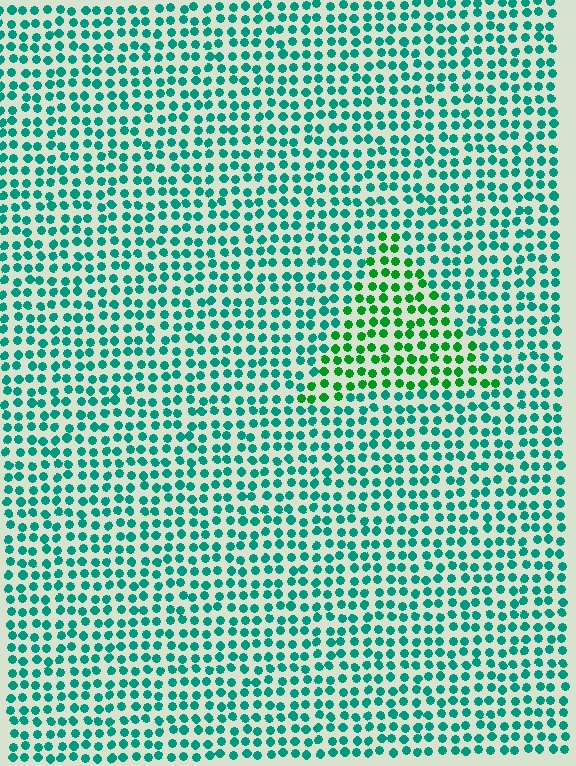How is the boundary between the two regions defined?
The boundary is defined purely by a slight shift in hue (about 37 degrees). Spacing, size, and orientation are identical on both sides.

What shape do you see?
I see a triangle.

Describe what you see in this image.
The image is filled with small teal elements in a uniform arrangement. A triangle-shaped region is visible where the elements are tinted to a slightly different hue, forming a subtle color boundary.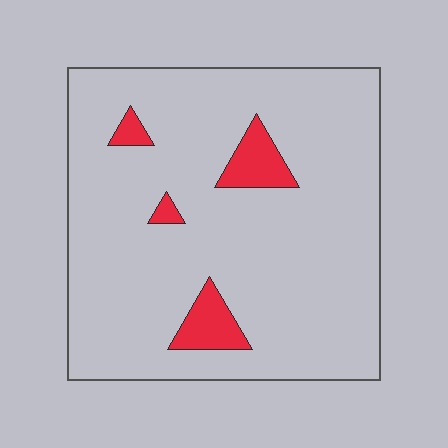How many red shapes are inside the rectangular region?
4.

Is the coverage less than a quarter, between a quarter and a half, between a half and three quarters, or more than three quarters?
Less than a quarter.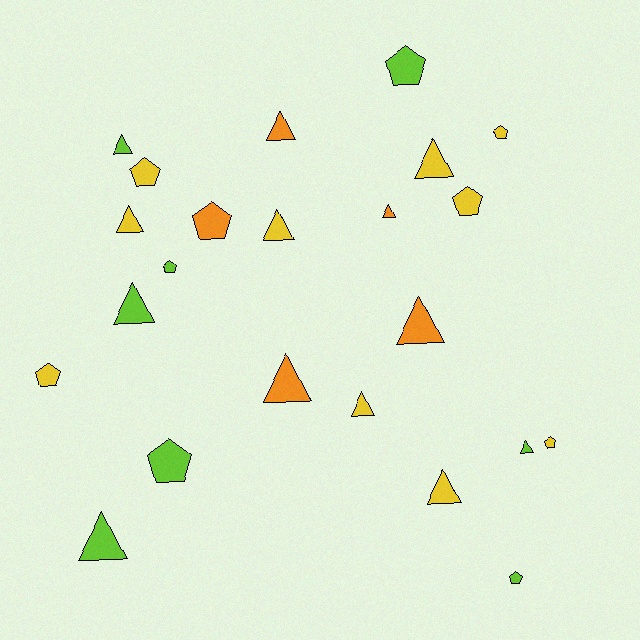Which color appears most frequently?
Yellow, with 10 objects.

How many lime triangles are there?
There are 4 lime triangles.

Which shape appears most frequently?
Triangle, with 13 objects.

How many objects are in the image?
There are 23 objects.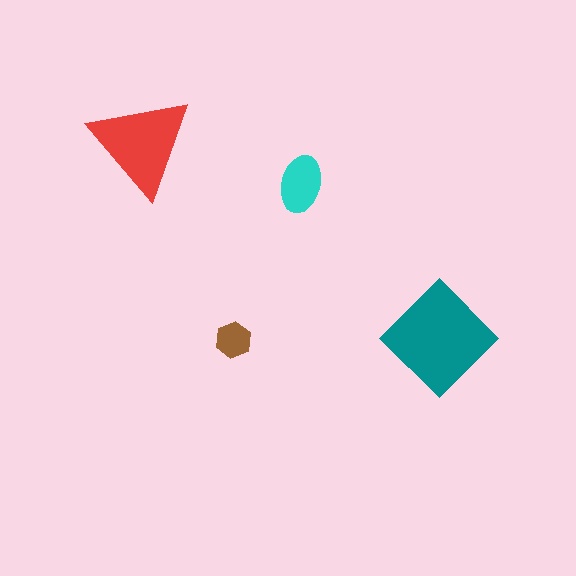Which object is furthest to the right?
The teal diamond is rightmost.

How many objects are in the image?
There are 4 objects in the image.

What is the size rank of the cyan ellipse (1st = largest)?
3rd.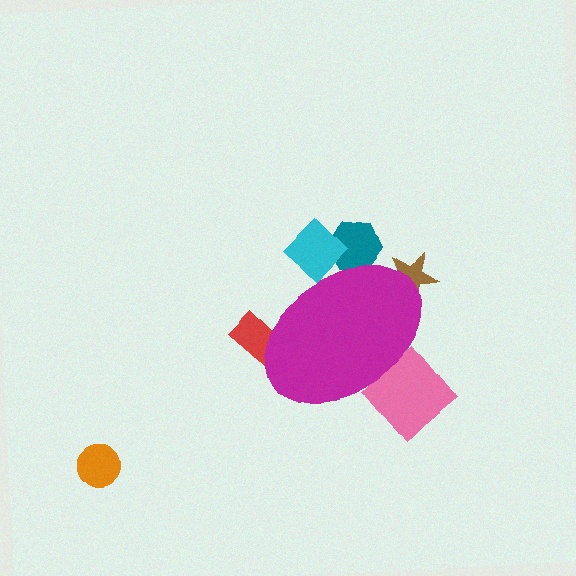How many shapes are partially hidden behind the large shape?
5 shapes are partially hidden.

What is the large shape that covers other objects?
A magenta ellipse.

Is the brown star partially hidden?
Yes, the brown star is partially hidden behind the magenta ellipse.